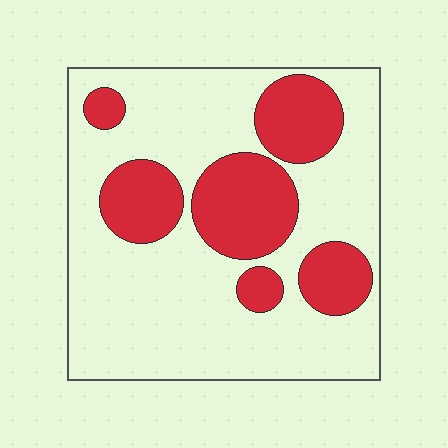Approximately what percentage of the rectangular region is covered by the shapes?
Approximately 30%.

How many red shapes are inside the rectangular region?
6.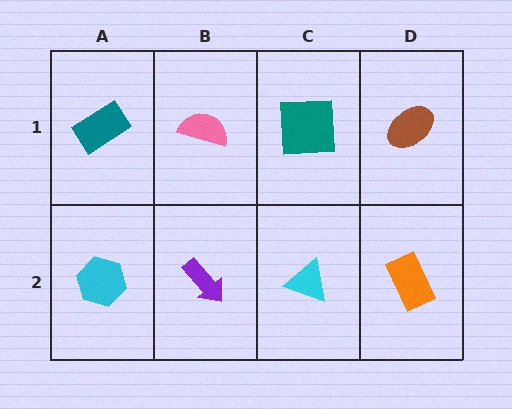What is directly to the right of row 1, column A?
A pink semicircle.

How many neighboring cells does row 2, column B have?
3.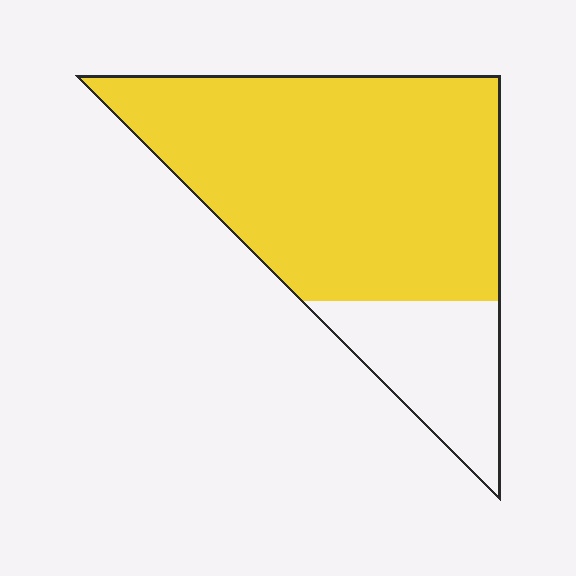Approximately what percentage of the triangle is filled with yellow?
Approximately 80%.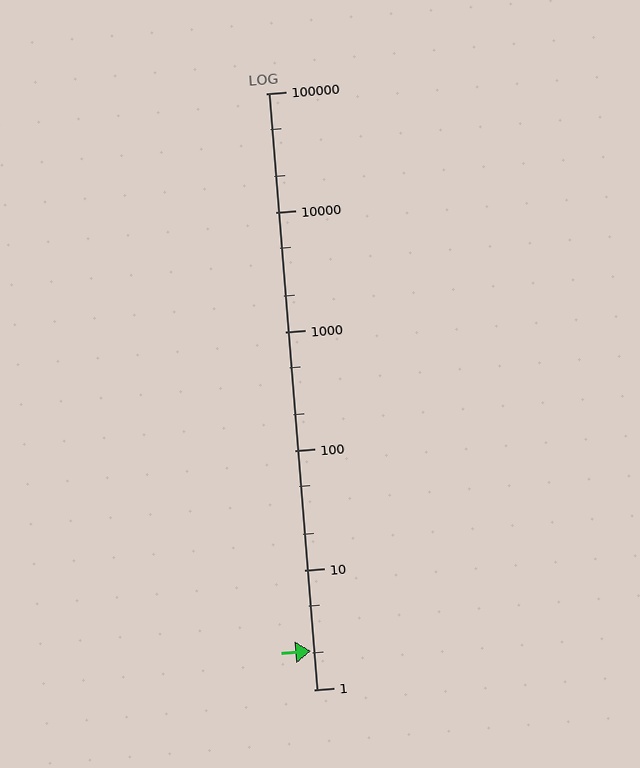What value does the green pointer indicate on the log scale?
The pointer indicates approximately 2.1.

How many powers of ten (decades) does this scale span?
The scale spans 5 decades, from 1 to 100000.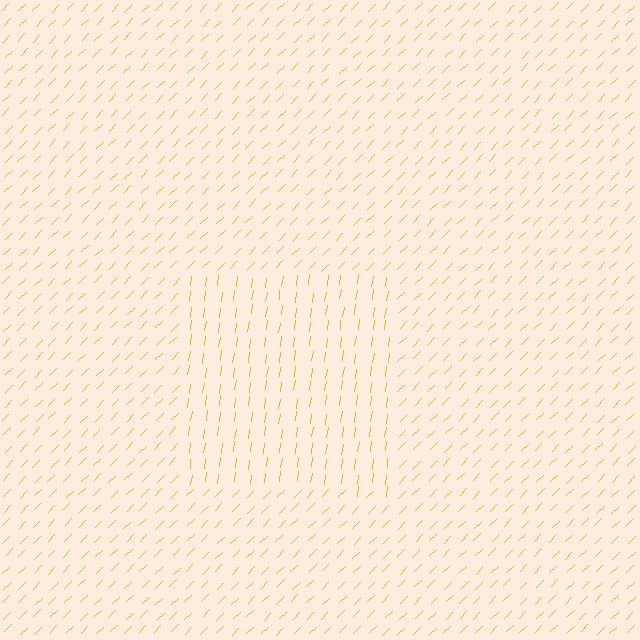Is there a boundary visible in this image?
Yes, there is a texture boundary formed by a change in line orientation.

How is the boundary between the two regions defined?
The boundary is defined purely by a change in line orientation (approximately 38 degrees difference). All lines are the same color and thickness.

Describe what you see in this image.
The image is filled with small yellow line segments. A rectangle region in the image has lines oriented differently from the surrounding lines, creating a visible texture boundary.